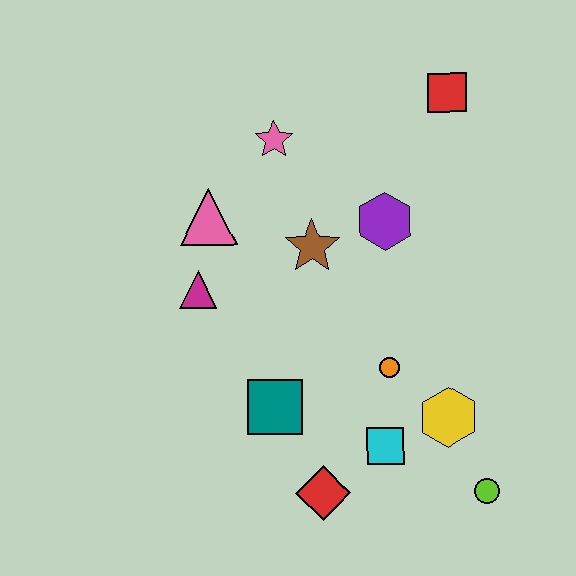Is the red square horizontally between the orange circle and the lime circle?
Yes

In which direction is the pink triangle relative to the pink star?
The pink triangle is below the pink star.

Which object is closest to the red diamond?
The cyan square is closest to the red diamond.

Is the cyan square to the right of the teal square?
Yes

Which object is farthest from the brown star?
The lime circle is farthest from the brown star.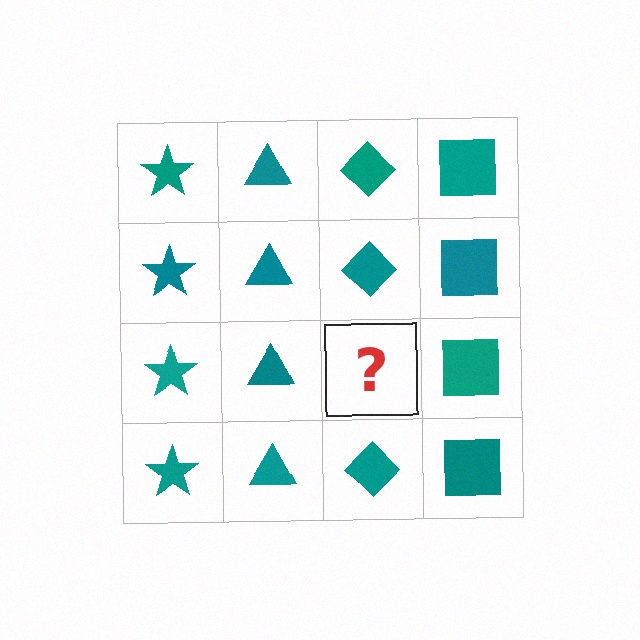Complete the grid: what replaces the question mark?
The question mark should be replaced with a teal diamond.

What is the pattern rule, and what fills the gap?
The rule is that each column has a consistent shape. The gap should be filled with a teal diamond.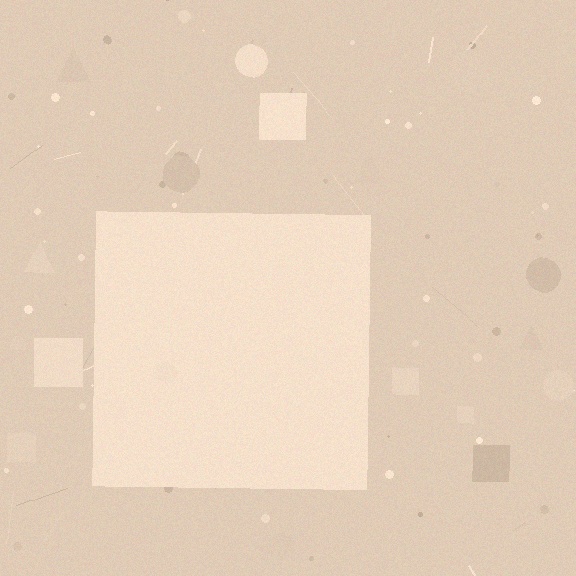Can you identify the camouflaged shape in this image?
The camouflaged shape is a square.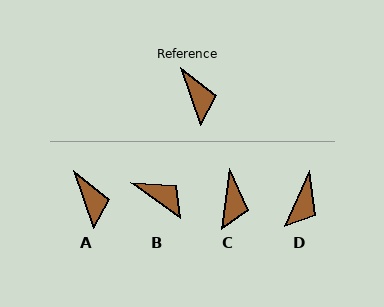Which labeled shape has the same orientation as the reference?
A.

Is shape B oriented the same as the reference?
No, it is off by about 36 degrees.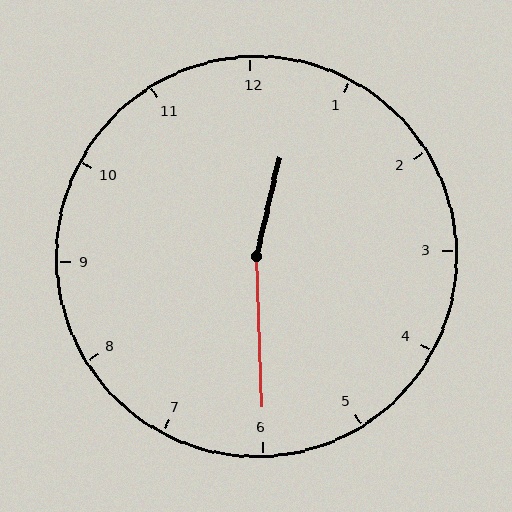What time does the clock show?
12:30.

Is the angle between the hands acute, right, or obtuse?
It is obtuse.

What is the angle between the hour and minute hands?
Approximately 165 degrees.